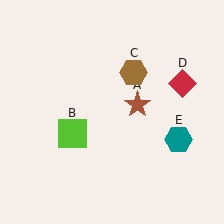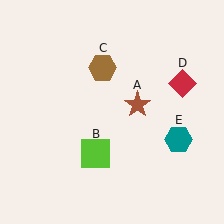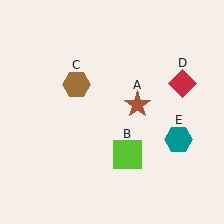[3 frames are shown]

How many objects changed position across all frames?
2 objects changed position: lime square (object B), brown hexagon (object C).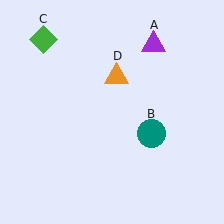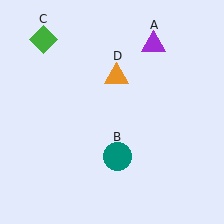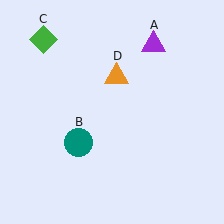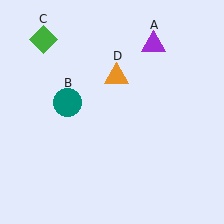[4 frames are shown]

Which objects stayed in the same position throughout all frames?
Purple triangle (object A) and green diamond (object C) and orange triangle (object D) remained stationary.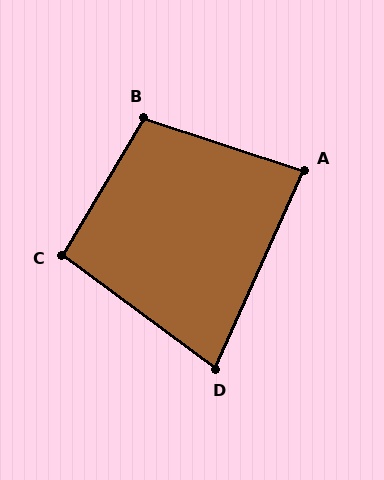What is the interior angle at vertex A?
Approximately 84 degrees (acute).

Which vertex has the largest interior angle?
B, at approximately 102 degrees.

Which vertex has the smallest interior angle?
D, at approximately 78 degrees.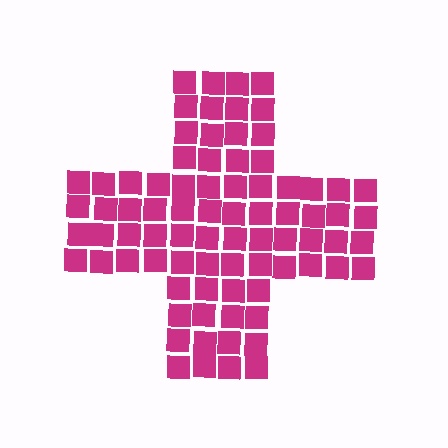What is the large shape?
The large shape is a cross.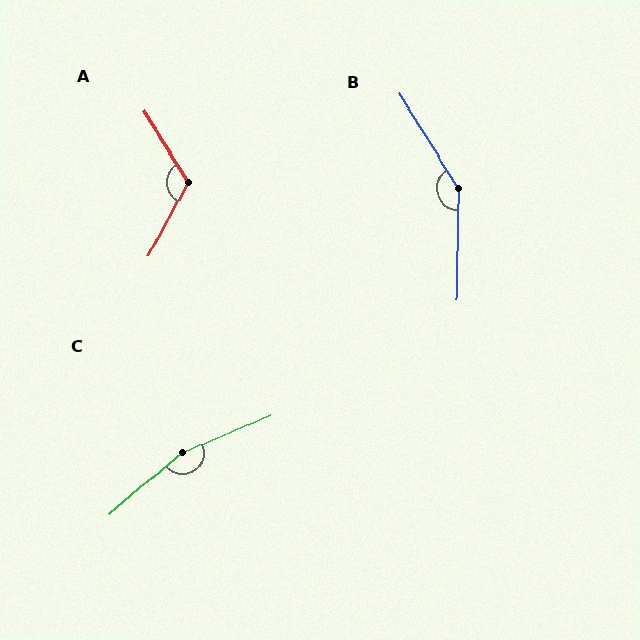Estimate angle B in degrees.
Approximately 147 degrees.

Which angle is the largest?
C, at approximately 164 degrees.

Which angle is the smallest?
A, at approximately 120 degrees.